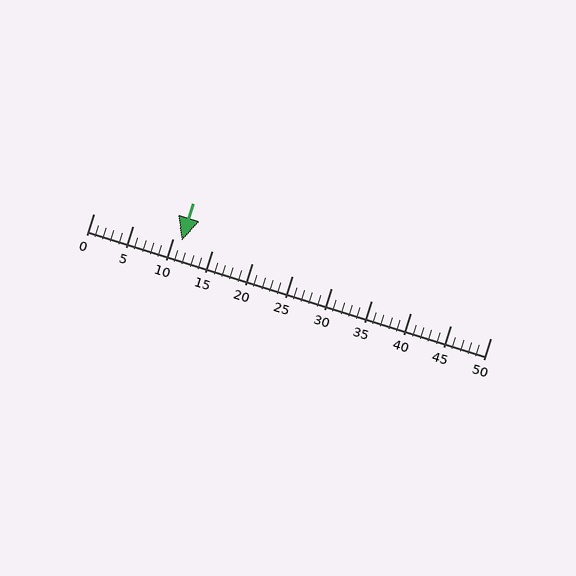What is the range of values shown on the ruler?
The ruler shows values from 0 to 50.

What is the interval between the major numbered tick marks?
The major tick marks are spaced 5 units apart.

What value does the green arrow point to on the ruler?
The green arrow points to approximately 11.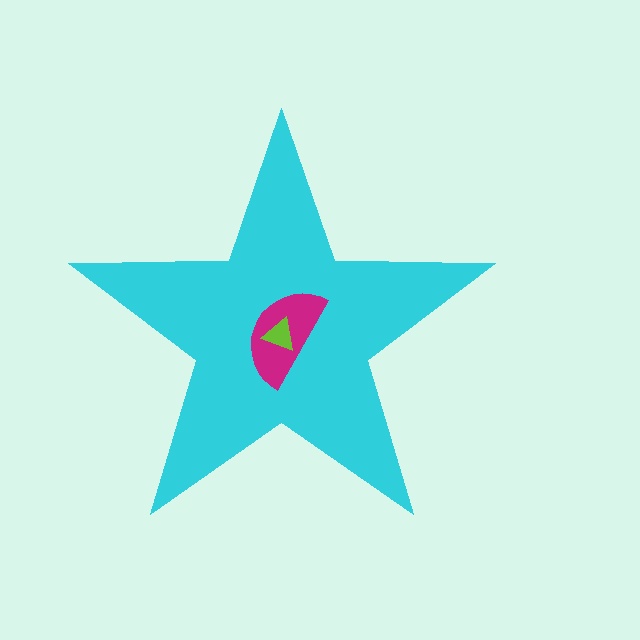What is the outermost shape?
The cyan star.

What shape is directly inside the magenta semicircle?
The lime triangle.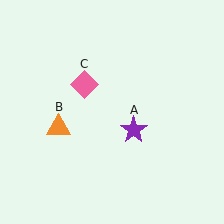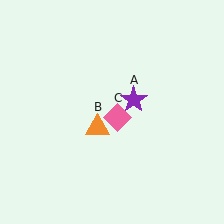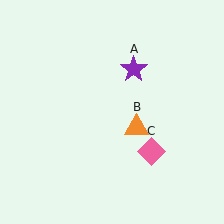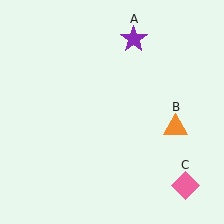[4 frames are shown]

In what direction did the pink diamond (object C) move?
The pink diamond (object C) moved down and to the right.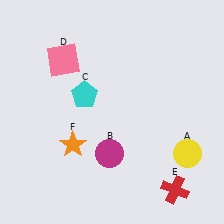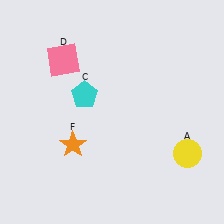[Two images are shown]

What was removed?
The red cross (E), the magenta circle (B) were removed in Image 2.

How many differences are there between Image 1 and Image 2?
There are 2 differences between the two images.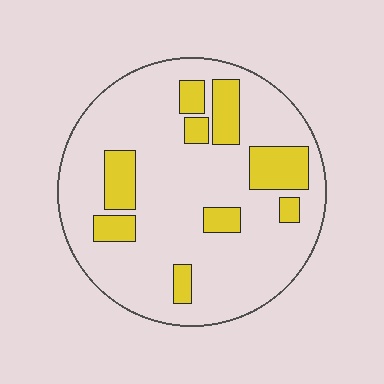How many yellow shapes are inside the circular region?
9.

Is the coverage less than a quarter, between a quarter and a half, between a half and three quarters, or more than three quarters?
Less than a quarter.